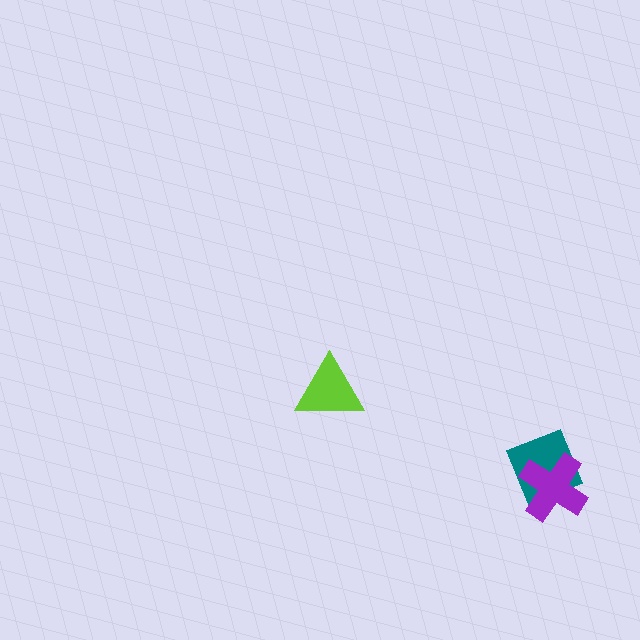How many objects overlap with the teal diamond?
1 object overlaps with the teal diamond.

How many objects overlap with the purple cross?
1 object overlaps with the purple cross.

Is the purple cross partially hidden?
No, no other shape covers it.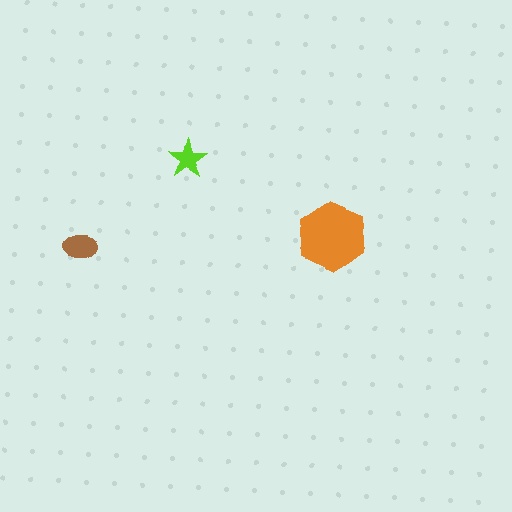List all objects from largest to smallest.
The orange hexagon, the brown ellipse, the lime star.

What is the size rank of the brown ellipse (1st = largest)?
2nd.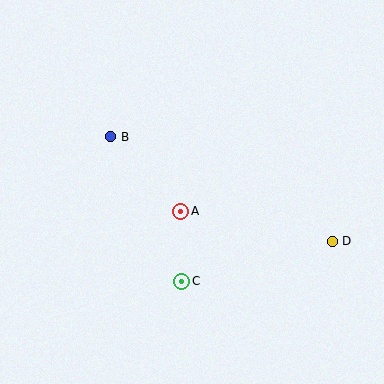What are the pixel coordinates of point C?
Point C is at (181, 281).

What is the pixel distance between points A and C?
The distance between A and C is 70 pixels.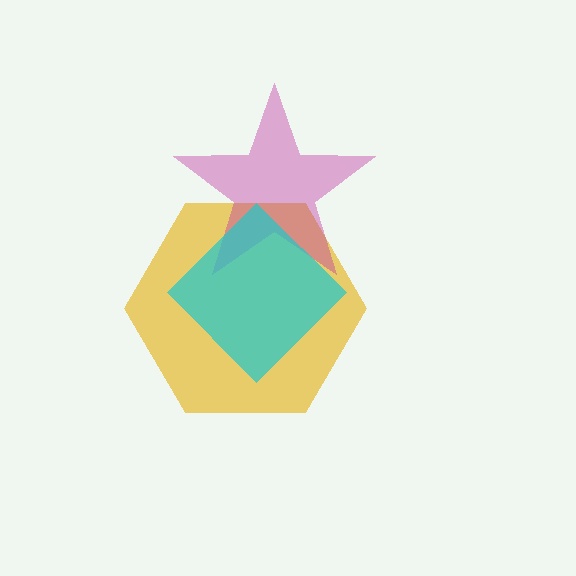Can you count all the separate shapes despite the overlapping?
Yes, there are 3 separate shapes.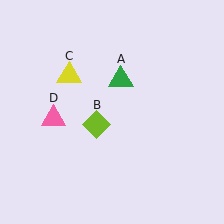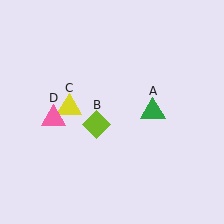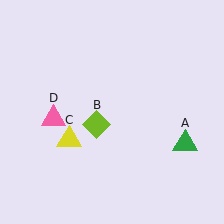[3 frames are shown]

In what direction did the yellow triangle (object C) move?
The yellow triangle (object C) moved down.